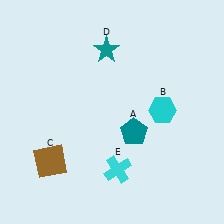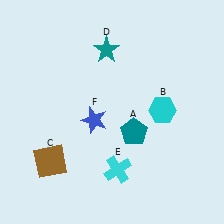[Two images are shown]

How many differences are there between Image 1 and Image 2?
There is 1 difference between the two images.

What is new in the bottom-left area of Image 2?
A blue star (F) was added in the bottom-left area of Image 2.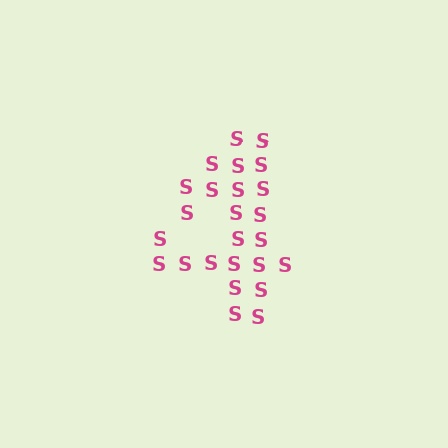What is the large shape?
The large shape is the digit 4.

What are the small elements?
The small elements are letter S's.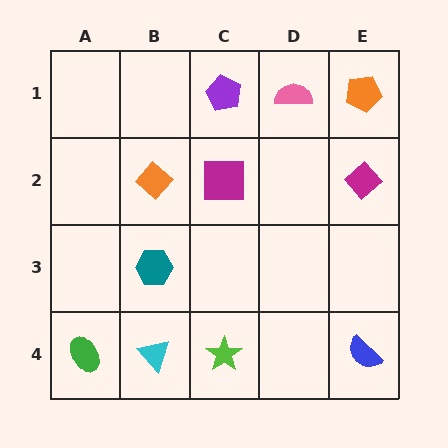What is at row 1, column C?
A purple pentagon.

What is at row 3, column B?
A teal hexagon.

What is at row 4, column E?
A blue semicircle.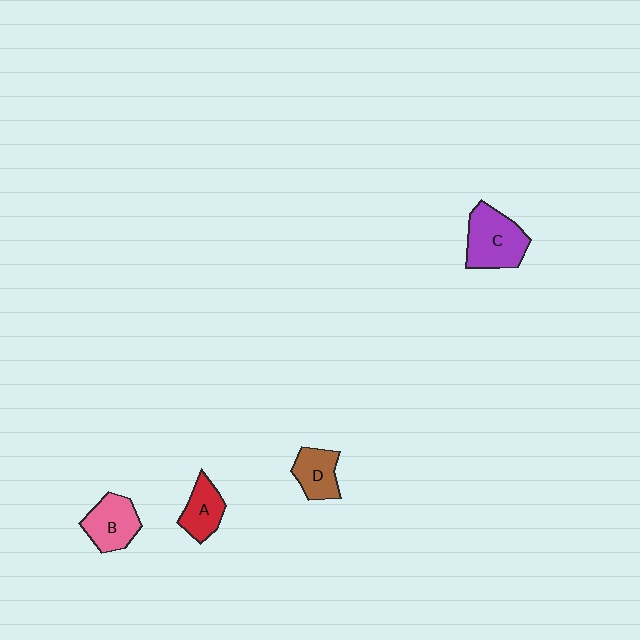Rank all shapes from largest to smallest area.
From largest to smallest: C (purple), B (pink), D (brown), A (red).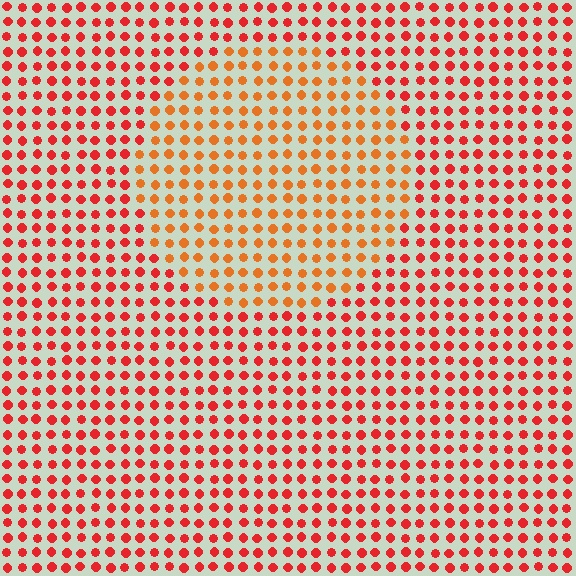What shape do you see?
I see a circle.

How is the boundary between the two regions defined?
The boundary is defined purely by a slight shift in hue (about 27 degrees). Spacing, size, and orientation are identical on both sides.